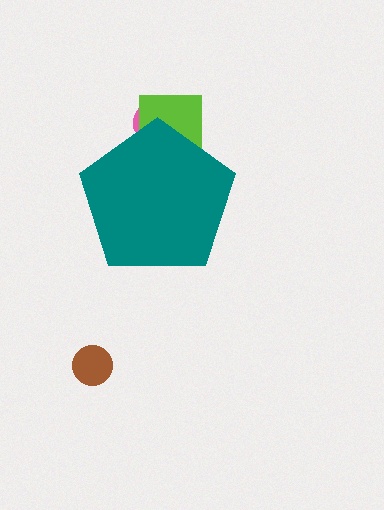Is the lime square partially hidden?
Yes, the lime square is partially hidden behind the teal pentagon.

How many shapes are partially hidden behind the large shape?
2 shapes are partially hidden.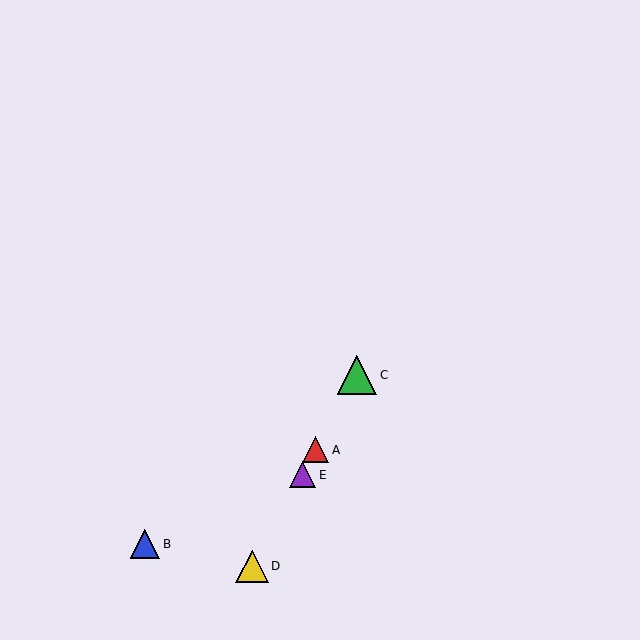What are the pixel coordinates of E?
Object E is at (302, 475).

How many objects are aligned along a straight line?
4 objects (A, C, D, E) are aligned along a straight line.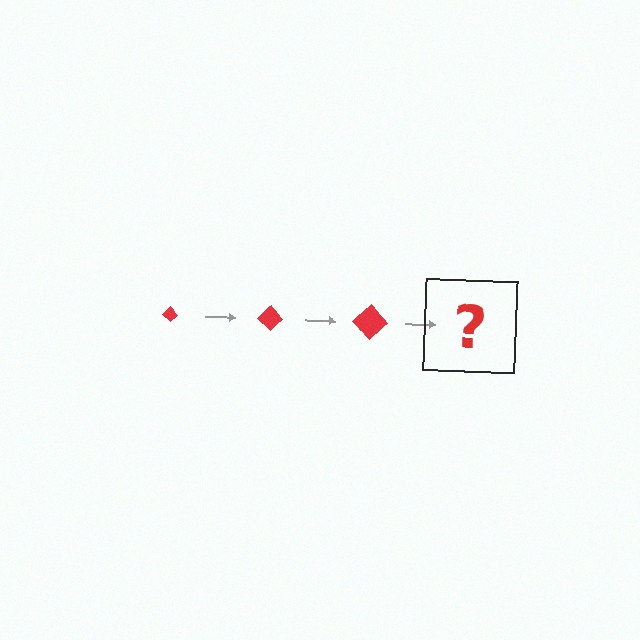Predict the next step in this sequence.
The next step is a red diamond, larger than the previous one.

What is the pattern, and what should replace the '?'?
The pattern is that the diamond gets progressively larger each step. The '?' should be a red diamond, larger than the previous one.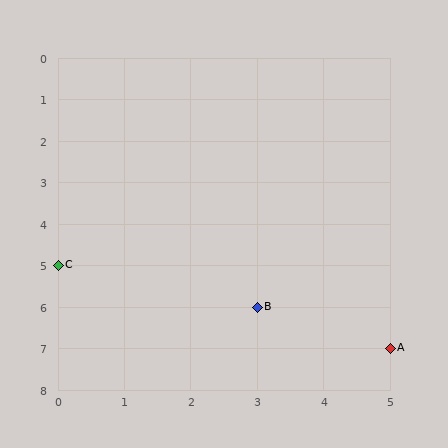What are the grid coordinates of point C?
Point C is at grid coordinates (0, 5).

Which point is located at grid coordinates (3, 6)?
Point B is at (3, 6).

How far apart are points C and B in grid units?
Points C and B are 3 columns and 1 row apart (about 3.2 grid units diagonally).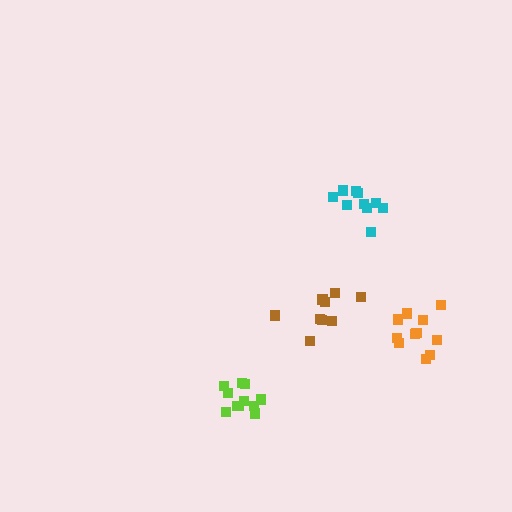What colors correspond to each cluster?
The clusters are colored: orange, lime, cyan, brown.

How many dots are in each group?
Group 1: 11 dots, Group 2: 12 dots, Group 3: 10 dots, Group 4: 9 dots (42 total).